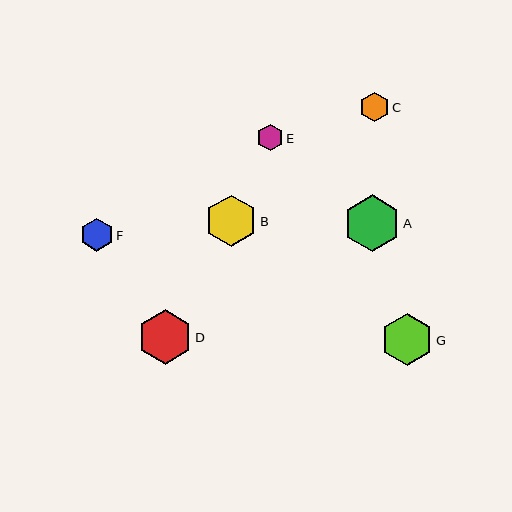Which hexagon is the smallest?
Hexagon E is the smallest with a size of approximately 27 pixels.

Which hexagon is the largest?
Hexagon A is the largest with a size of approximately 57 pixels.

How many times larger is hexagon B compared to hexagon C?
Hexagon B is approximately 1.8 times the size of hexagon C.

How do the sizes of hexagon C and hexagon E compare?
Hexagon C and hexagon E are approximately the same size.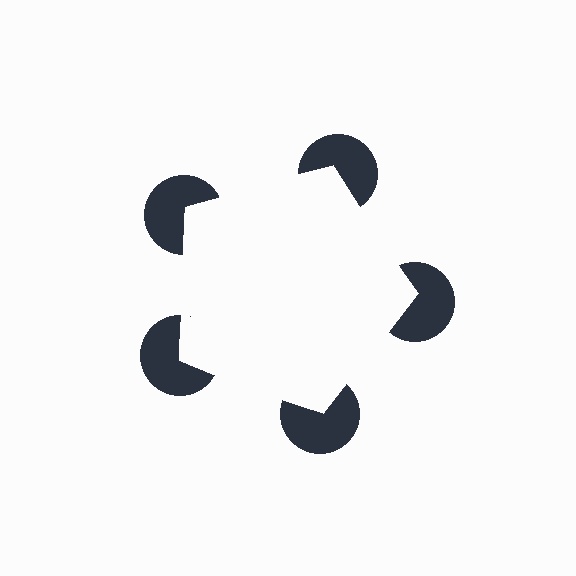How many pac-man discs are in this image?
There are 5 — one at each vertex of the illusory pentagon.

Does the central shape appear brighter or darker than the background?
It typically appears slightly brighter than the background, even though no actual brightness change is drawn.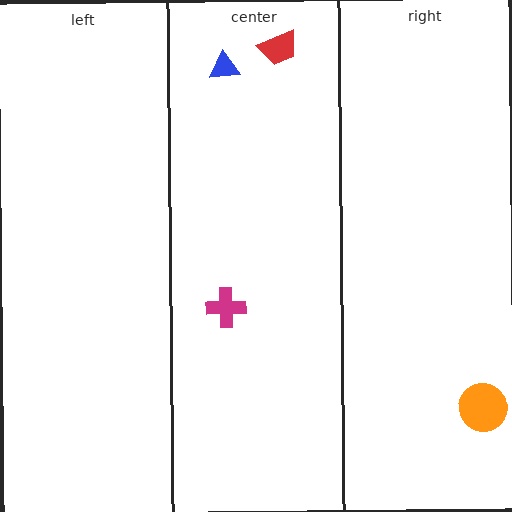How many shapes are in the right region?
1.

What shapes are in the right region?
The orange circle.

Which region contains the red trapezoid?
The center region.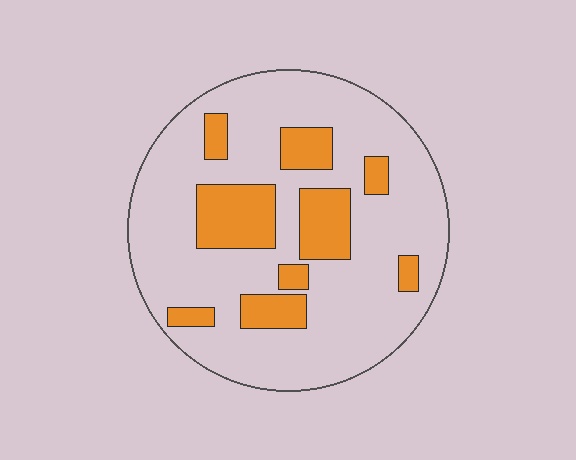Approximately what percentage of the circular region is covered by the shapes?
Approximately 20%.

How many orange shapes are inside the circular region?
9.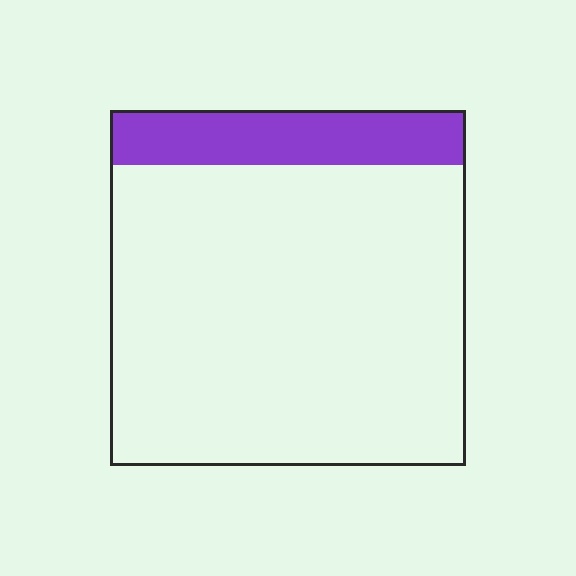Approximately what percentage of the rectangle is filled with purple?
Approximately 15%.